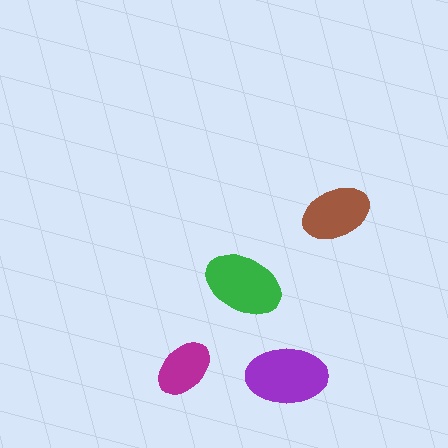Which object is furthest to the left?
The magenta ellipse is leftmost.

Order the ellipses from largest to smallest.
the purple one, the green one, the brown one, the magenta one.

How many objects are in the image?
There are 4 objects in the image.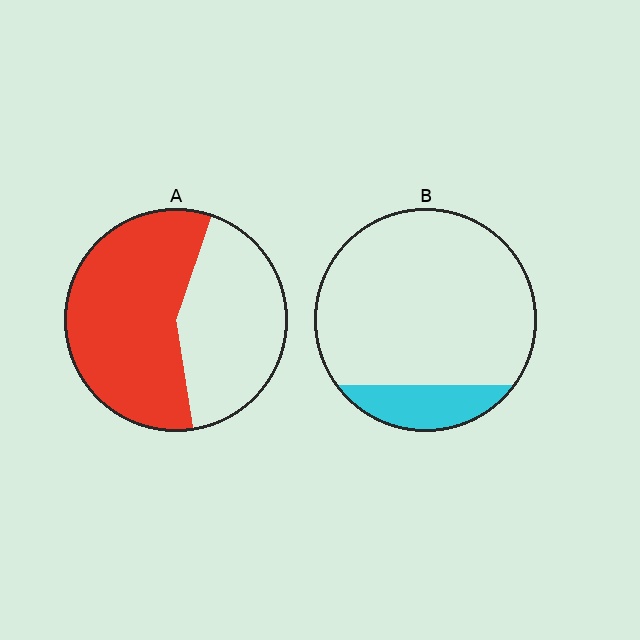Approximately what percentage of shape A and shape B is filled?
A is approximately 60% and B is approximately 15%.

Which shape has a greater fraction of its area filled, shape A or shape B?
Shape A.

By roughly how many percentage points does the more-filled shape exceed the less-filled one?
By roughly 45 percentage points (A over B).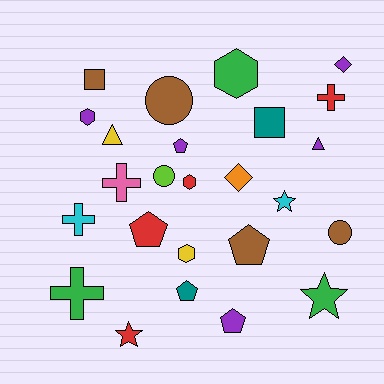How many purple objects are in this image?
There are 5 purple objects.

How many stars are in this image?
There are 3 stars.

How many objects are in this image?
There are 25 objects.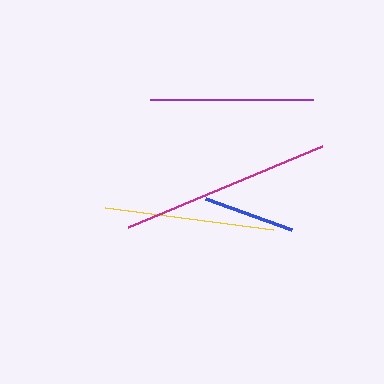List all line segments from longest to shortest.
From longest to shortest: magenta, yellow, purple, blue.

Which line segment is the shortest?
The blue line is the shortest at approximately 91 pixels.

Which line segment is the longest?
The magenta line is the longest at approximately 210 pixels.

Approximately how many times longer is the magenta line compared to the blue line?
The magenta line is approximately 2.3 times the length of the blue line.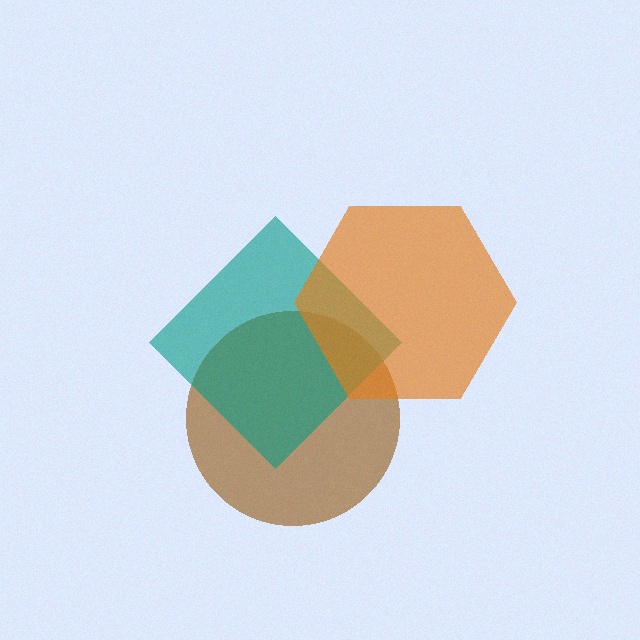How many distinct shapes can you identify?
There are 3 distinct shapes: a brown circle, a teal diamond, an orange hexagon.